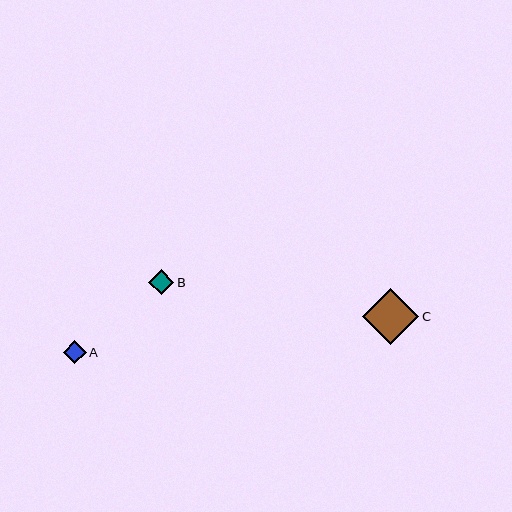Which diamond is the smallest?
Diamond A is the smallest with a size of approximately 22 pixels.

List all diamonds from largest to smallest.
From largest to smallest: C, B, A.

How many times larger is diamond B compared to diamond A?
Diamond B is approximately 1.1 times the size of diamond A.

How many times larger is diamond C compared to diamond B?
Diamond C is approximately 2.3 times the size of diamond B.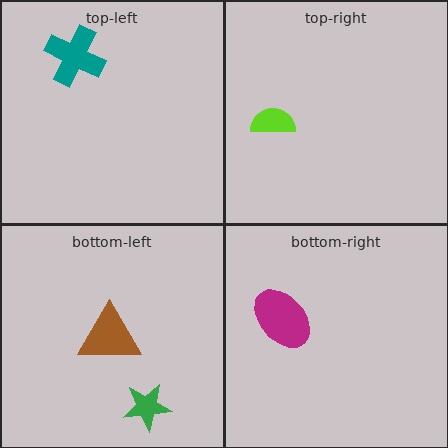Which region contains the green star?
The bottom-left region.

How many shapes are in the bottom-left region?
2.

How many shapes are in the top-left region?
1.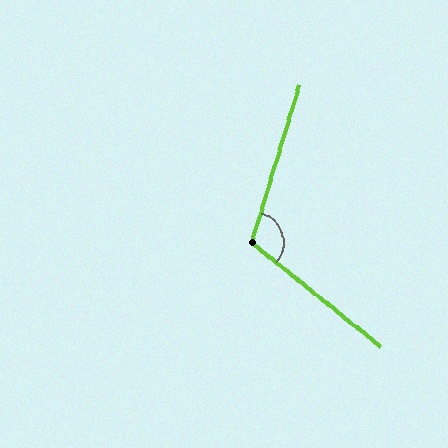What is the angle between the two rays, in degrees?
Approximately 112 degrees.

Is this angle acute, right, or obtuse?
It is obtuse.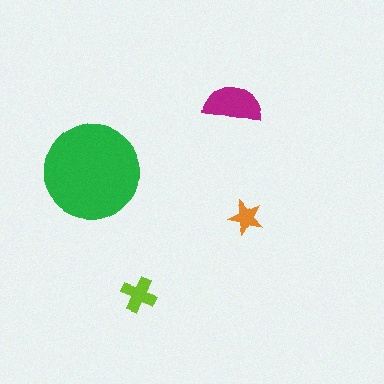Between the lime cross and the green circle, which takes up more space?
The green circle.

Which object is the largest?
The green circle.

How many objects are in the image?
There are 4 objects in the image.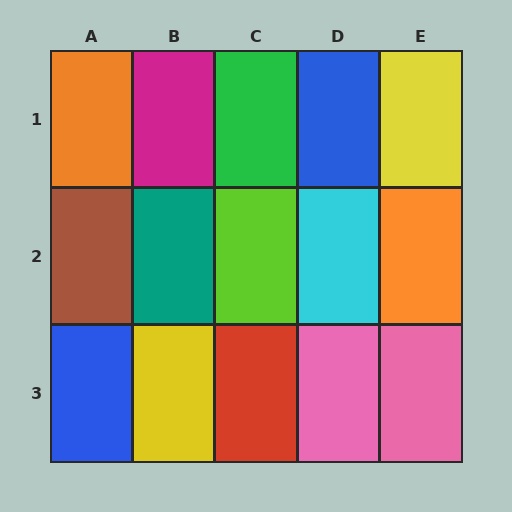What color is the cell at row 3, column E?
Pink.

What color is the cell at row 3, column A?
Blue.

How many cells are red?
1 cell is red.